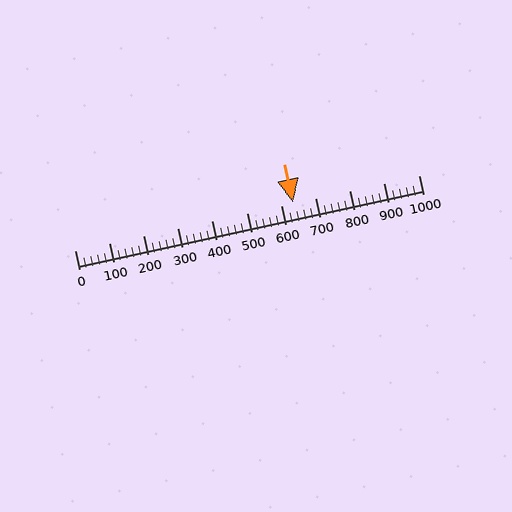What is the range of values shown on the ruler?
The ruler shows values from 0 to 1000.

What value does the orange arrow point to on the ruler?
The orange arrow points to approximately 636.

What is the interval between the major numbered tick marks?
The major tick marks are spaced 100 units apart.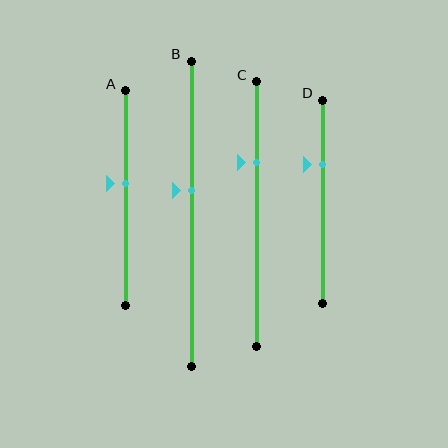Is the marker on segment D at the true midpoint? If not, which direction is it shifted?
No, the marker on segment D is shifted upward by about 18% of the segment length.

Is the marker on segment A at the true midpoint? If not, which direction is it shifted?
No, the marker on segment A is shifted upward by about 7% of the segment length.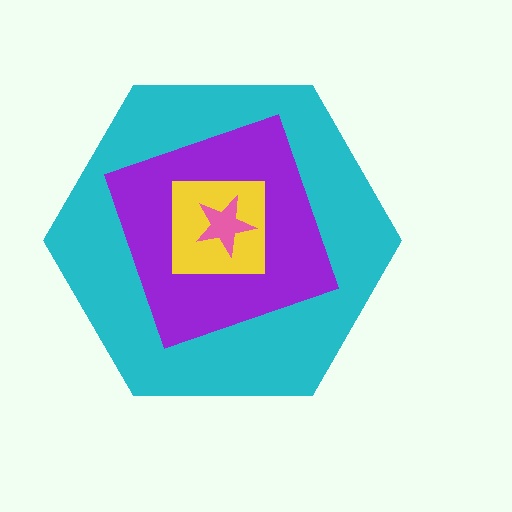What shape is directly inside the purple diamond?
The yellow square.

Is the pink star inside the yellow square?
Yes.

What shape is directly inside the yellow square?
The pink star.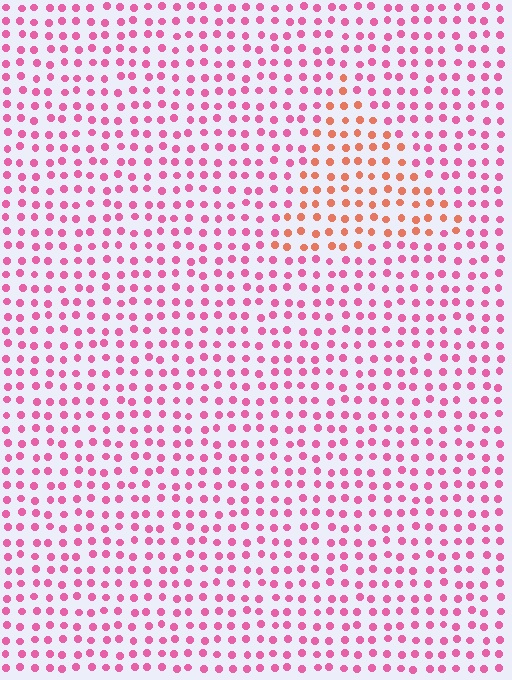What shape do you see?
I see a triangle.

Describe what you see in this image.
The image is filled with small pink elements in a uniform arrangement. A triangle-shaped region is visible where the elements are tinted to a slightly different hue, forming a subtle color boundary.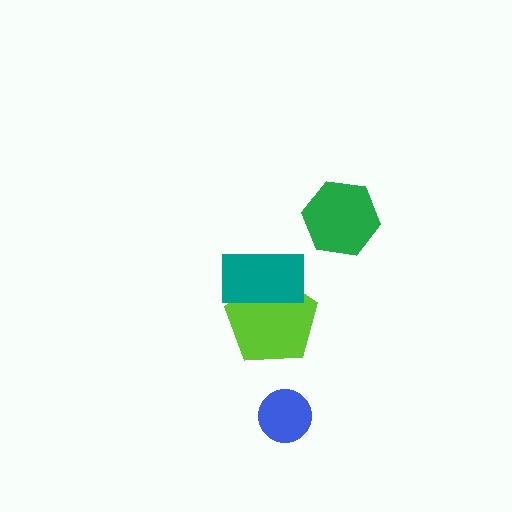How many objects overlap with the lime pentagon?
1 object overlaps with the lime pentagon.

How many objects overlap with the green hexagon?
0 objects overlap with the green hexagon.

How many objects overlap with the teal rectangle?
1 object overlaps with the teal rectangle.